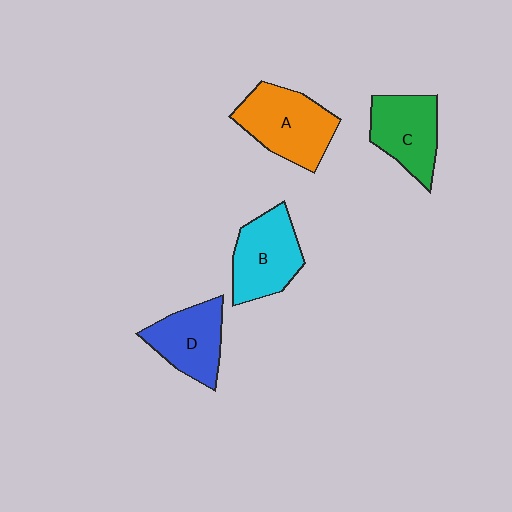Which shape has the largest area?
Shape A (orange).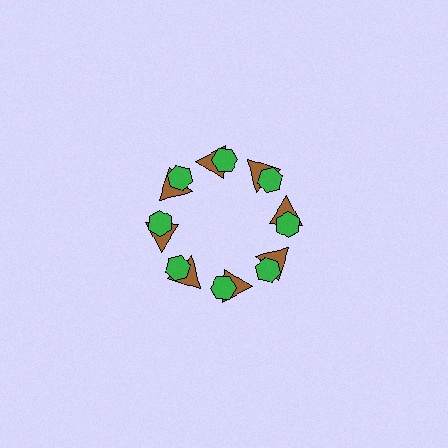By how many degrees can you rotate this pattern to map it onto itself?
The pattern maps onto itself every 45 degrees of rotation.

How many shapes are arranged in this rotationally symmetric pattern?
There are 16 shapes, arranged in 8 groups of 2.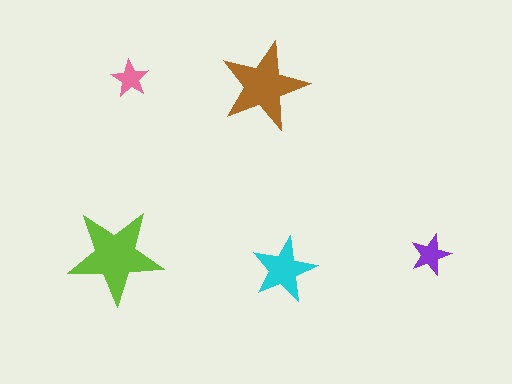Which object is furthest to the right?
The purple star is rightmost.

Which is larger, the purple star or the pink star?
The purple one.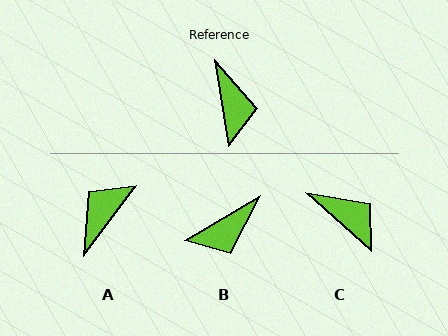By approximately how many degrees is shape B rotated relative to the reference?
Approximately 68 degrees clockwise.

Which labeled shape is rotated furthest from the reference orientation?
A, about 135 degrees away.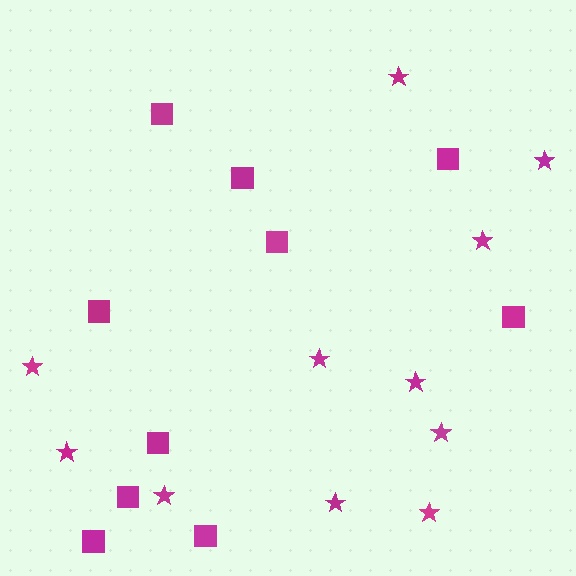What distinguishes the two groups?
There are 2 groups: one group of squares (10) and one group of stars (11).